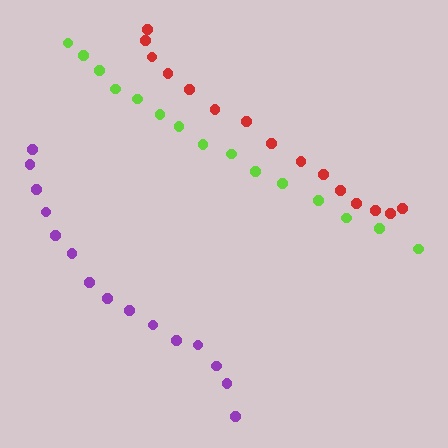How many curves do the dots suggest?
There are 3 distinct paths.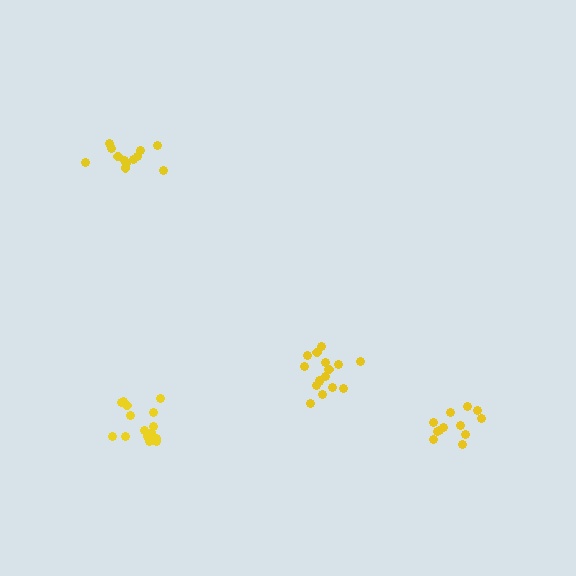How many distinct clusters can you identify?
There are 4 distinct clusters.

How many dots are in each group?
Group 1: 16 dots, Group 2: 12 dots, Group 3: 12 dots, Group 4: 15 dots (55 total).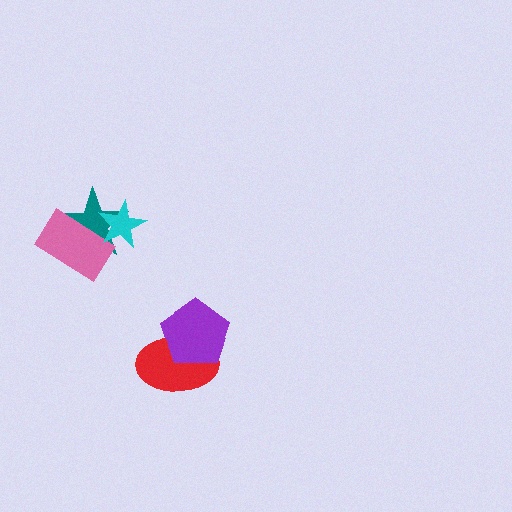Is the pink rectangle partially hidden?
Yes, it is partially covered by another shape.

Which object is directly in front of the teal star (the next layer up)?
The pink rectangle is directly in front of the teal star.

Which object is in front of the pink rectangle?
The cyan star is in front of the pink rectangle.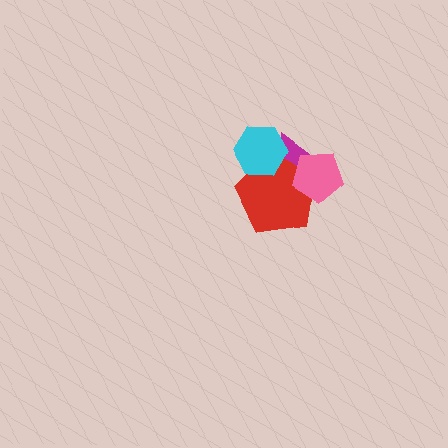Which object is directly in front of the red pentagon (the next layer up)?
The pink pentagon is directly in front of the red pentagon.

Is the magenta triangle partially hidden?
Yes, it is partially covered by another shape.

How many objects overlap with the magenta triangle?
3 objects overlap with the magenta triangle.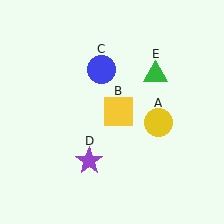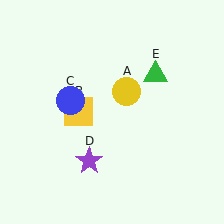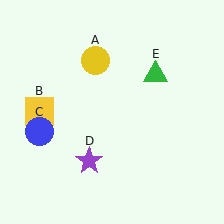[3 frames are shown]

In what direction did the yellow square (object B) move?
The yellow square (object B) moved left.